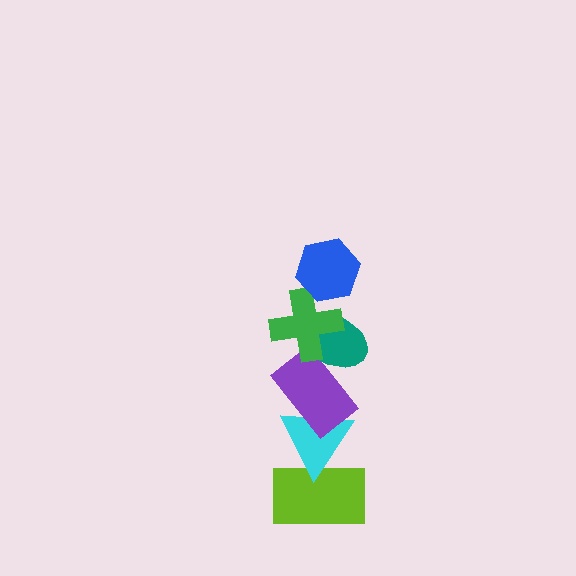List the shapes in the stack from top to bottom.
From top to bottom: the blue hexagon, the green cross, the teal ellipse, the purple rectangle, the cyan triangle, the lime rectangle.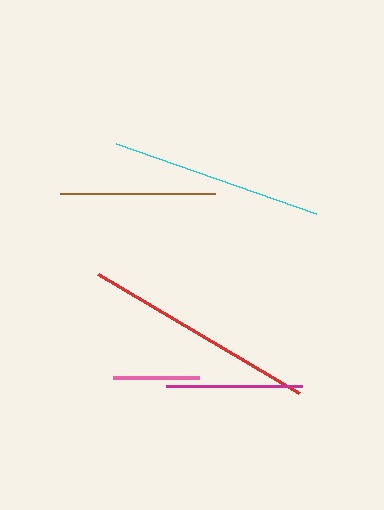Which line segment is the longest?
The red line is the longest at approximately 233 pixels.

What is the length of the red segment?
The red segment is approximately 233 pixels long.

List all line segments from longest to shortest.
From longest to shortest: red, cyan, brown, magenta, pink.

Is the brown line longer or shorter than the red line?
The red line is longer than the brown line.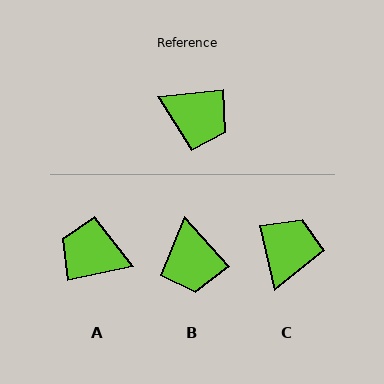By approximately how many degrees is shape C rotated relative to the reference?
Approximately 97 degrees counter-clockwise.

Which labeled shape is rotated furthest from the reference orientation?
A, about 174 degrees away.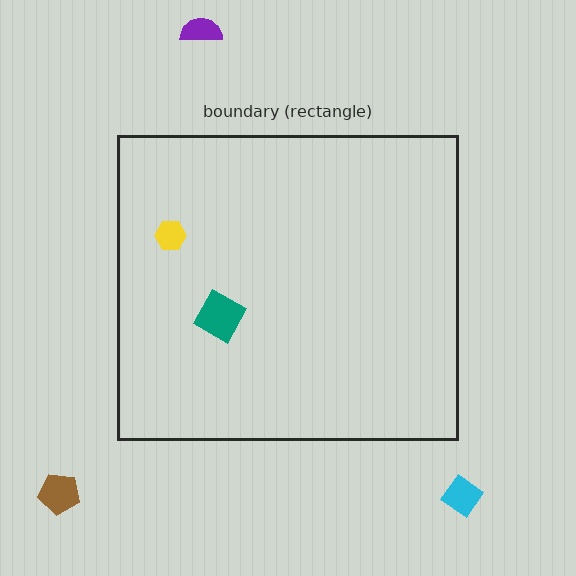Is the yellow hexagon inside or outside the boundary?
Inside.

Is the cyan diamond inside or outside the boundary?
Outside.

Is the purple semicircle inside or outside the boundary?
Outside.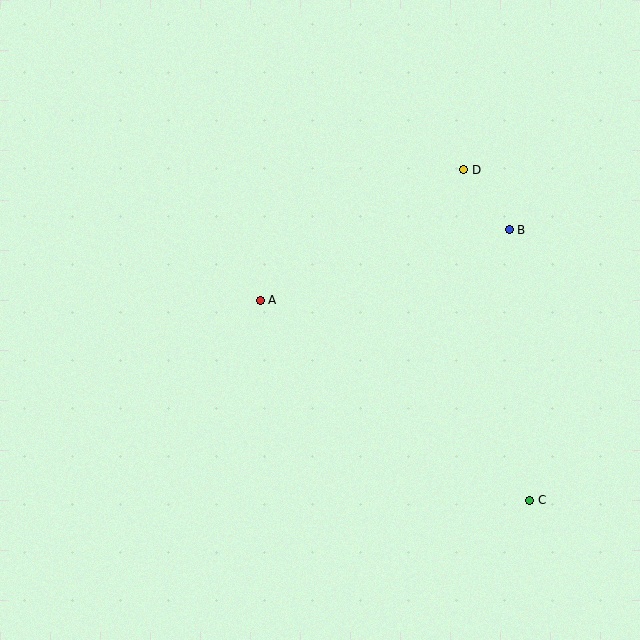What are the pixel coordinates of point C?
Point C is at (530, 500).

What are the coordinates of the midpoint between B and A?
The midpoint between B and A is at (385, 265).